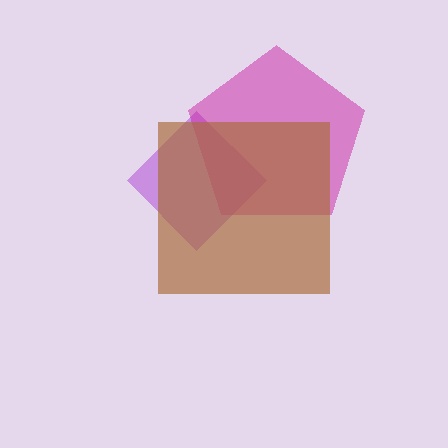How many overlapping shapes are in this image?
There are 3 overlapping shapes in the image.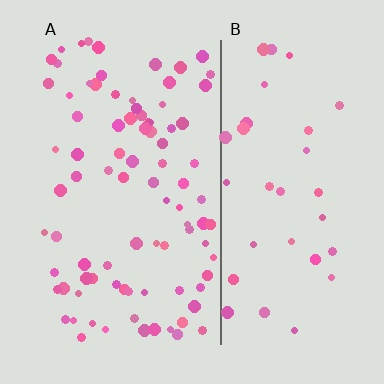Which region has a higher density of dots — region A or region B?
A (the left).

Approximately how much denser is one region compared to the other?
Approximately 2.5× — region A over region B.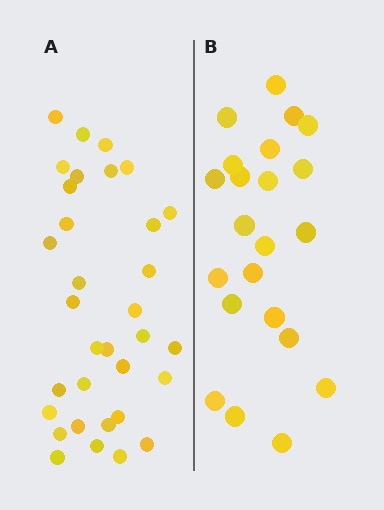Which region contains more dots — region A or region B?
Region A (the left region) has more dots.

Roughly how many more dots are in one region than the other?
Region A has roughly 12 or so more dots than region B.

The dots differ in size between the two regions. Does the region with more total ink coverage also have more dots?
No. Region B has more total ink coverage because its dots are larger, but region A actually contains more individual dots. Total area can be misleading — the number of items is what matters here.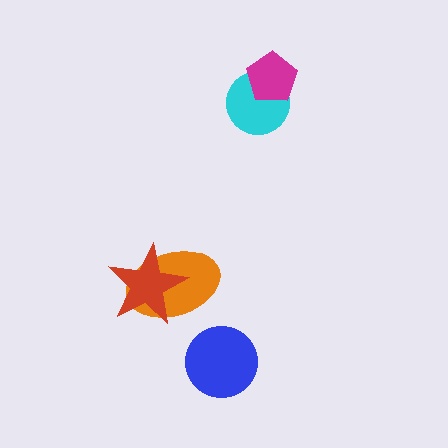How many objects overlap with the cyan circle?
1 object overlaps with the cyan circle.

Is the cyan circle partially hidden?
Yes, it is partially covered by another shape.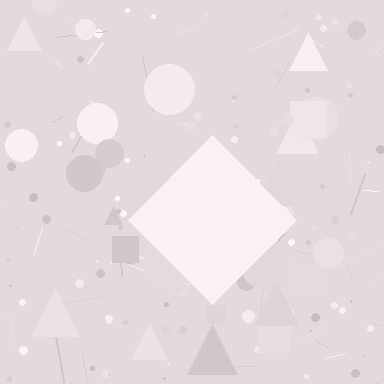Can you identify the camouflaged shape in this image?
The camouflaged shape is a diamond.